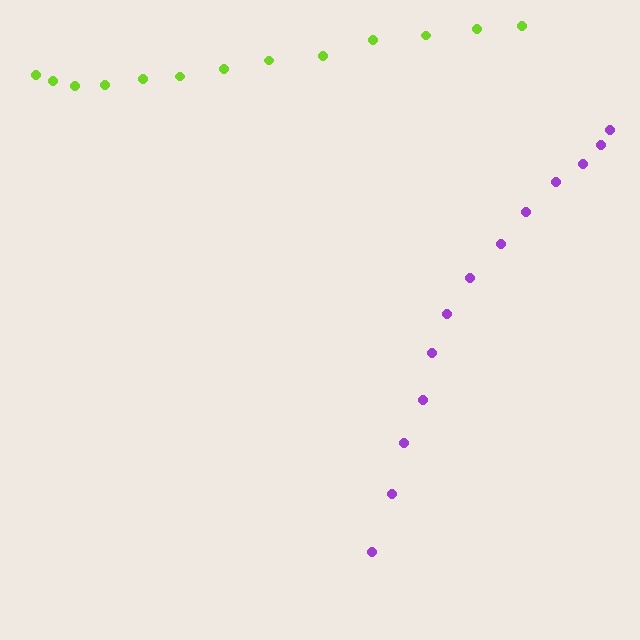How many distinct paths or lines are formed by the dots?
There are 2 distinct paths.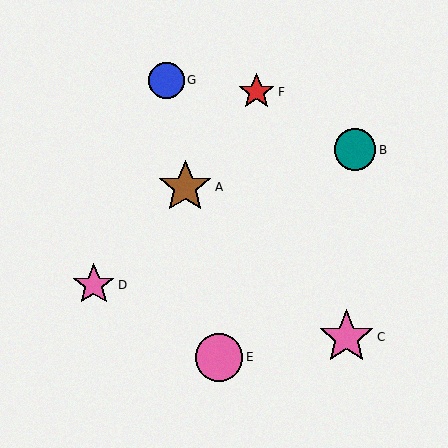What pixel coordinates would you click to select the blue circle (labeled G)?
Click at (166, 80) to select the blue circle G.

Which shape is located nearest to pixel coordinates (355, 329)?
The pink star (labeled C) at (347, 337) is nearest to that location.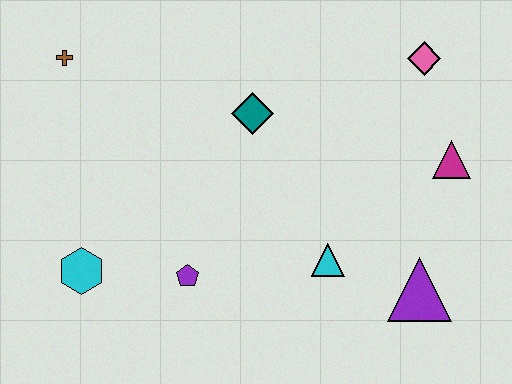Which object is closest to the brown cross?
The teal diamond is closest to the brown cross.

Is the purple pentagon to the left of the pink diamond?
Yes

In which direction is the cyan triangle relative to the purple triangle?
The cyan triangle is to the left of the purple triangle.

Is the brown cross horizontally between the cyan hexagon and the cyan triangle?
No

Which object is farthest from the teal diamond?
The purple triangle is farthest from the teal diamond.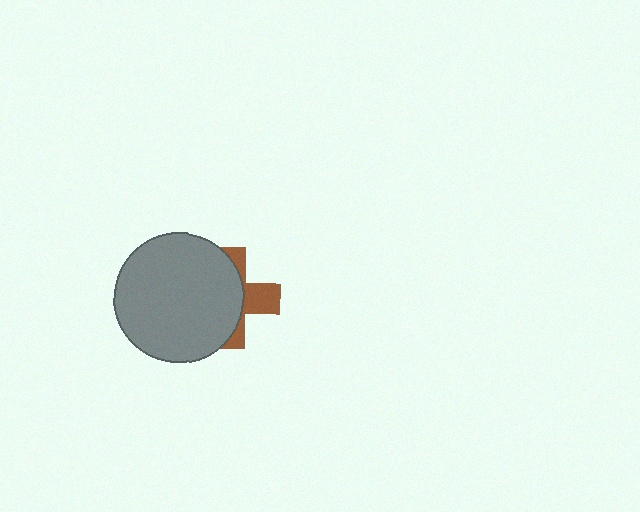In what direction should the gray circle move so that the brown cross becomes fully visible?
The gray circle should move left. That is the shortest direction to clear the overlap and leave the brown cross fully visible.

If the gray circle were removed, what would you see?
You would see the complete brown cross.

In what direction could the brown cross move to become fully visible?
The brown cross could move right. That would shift it out from behind the gray circle entirely.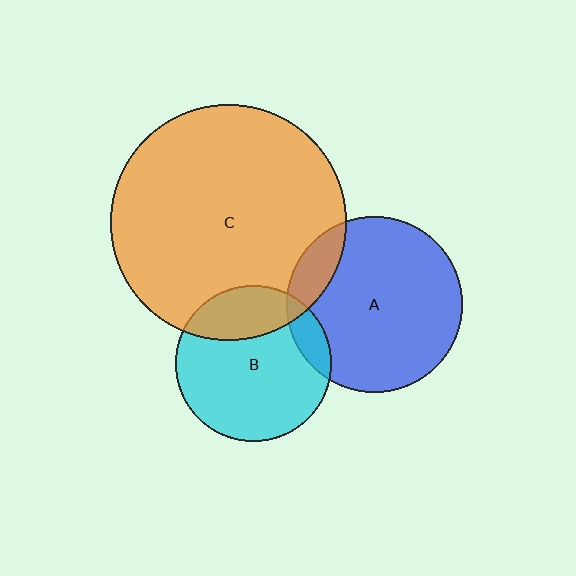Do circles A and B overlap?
Yes.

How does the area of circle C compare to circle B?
Approximately 2.3 times.